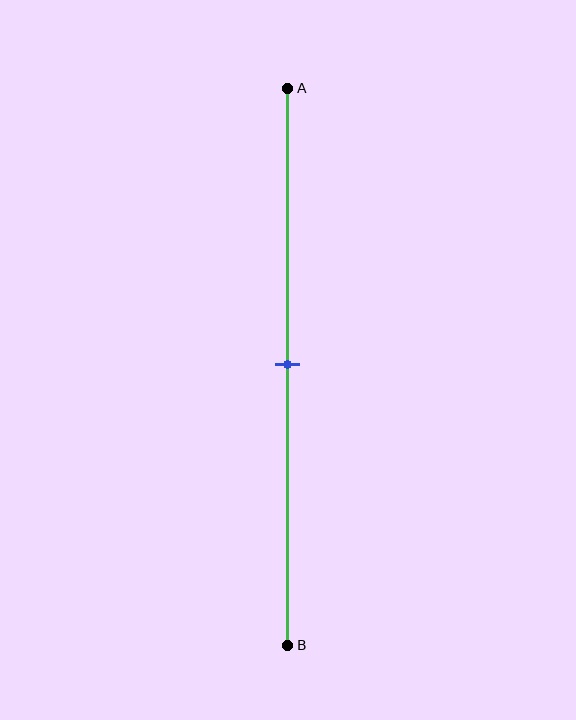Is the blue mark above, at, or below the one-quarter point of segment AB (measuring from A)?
The blue mark is below the one-quarter point of segment AB.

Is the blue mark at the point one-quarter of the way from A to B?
No, the mark is at about 50% from A, not at the 25% one-quarter point.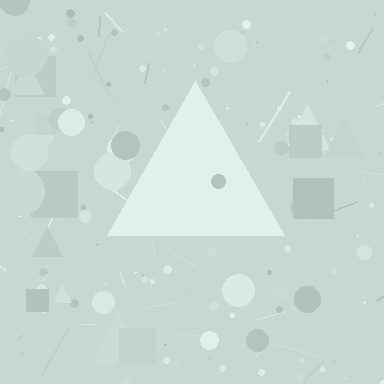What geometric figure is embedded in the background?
A triangle is embedded in the background.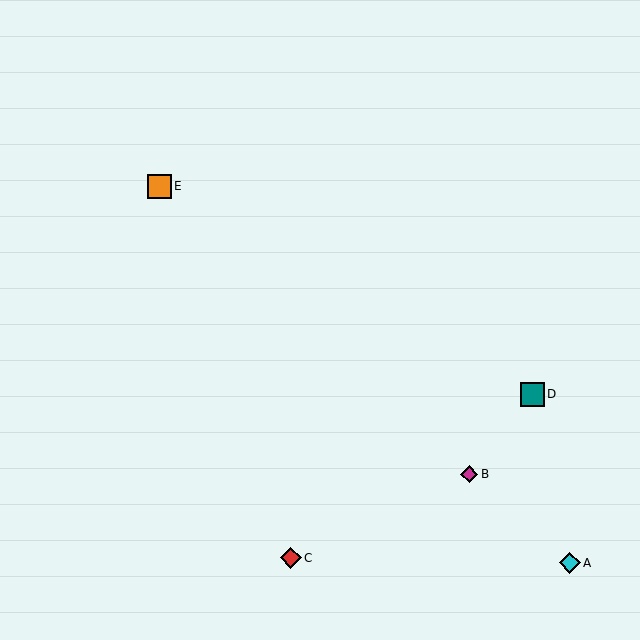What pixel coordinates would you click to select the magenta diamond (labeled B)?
Click at (469, 474) to select the magenta diamond B.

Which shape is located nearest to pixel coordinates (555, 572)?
The cyan diamond (labeled A) at (570, 563) is nearest to that location.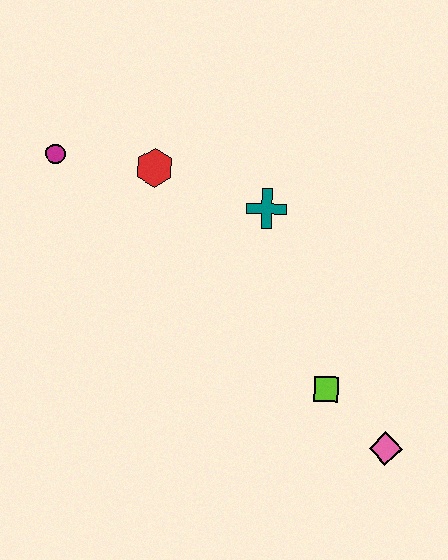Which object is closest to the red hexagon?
The magenta circle is closest to the red hexagon.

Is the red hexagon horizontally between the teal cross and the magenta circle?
Yes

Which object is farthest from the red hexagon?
The pink diamond is farthest from the red hexagon.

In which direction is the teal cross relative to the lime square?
The teal cross is above the lime square.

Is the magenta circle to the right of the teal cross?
No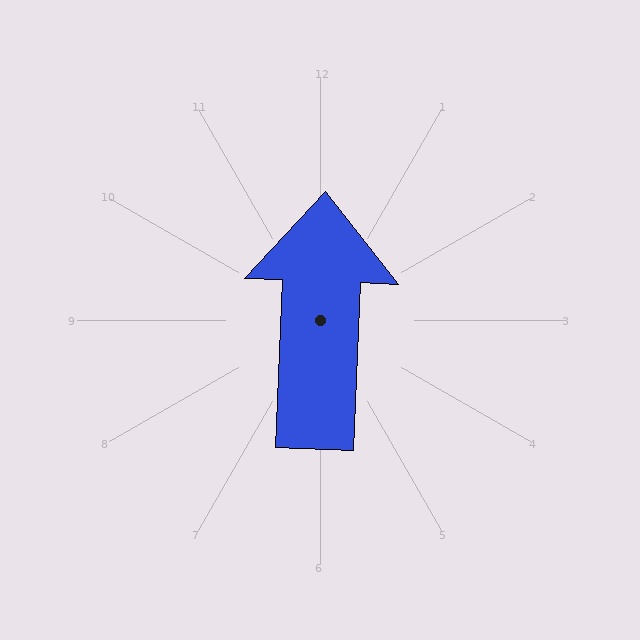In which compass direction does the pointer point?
North.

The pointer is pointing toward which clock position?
Roughly 12 o'clock.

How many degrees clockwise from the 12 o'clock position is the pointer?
Approximately 2 degrees.